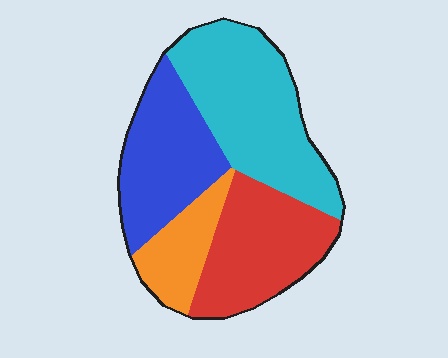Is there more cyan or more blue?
Cyan.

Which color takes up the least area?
Orange, at roughly 15%.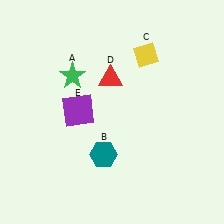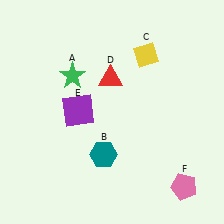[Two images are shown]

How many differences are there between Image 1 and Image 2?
There is 1 difference between the two images.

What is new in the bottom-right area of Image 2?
A pink pentagon (F) was added in the bottom-right area of Image 2.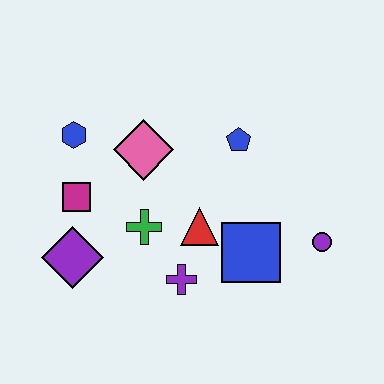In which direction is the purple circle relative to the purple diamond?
The purple circle is to the right of the purple diamond.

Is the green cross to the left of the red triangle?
Yes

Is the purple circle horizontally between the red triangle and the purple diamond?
No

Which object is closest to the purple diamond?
The magenta square is closest to the purple diamond.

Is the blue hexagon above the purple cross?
Yes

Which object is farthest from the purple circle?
The blue hexagon is farthest from the purple circle.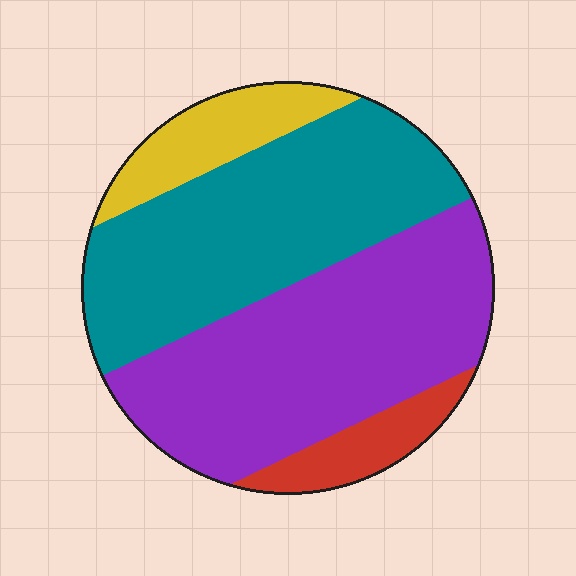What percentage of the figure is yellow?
Yellow covers about 10% of the figure.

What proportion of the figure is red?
Red takes up about one tenth (1/10) of the figure.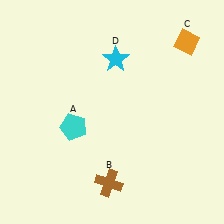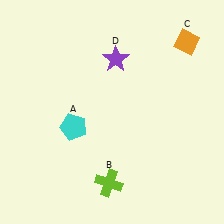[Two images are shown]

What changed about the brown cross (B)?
In Image 1, B is brown. In Image 2, it changed to lime.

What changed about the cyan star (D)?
In Image 1, D is cyan. In Image 2, it changed to purple.